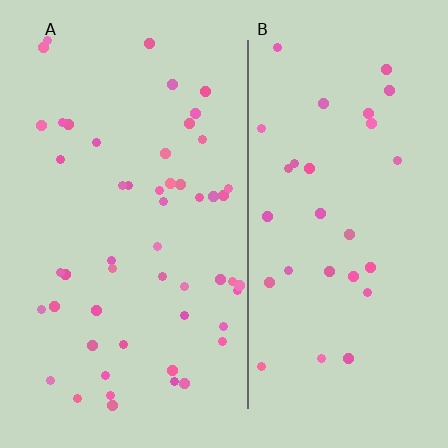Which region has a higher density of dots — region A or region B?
A (the left).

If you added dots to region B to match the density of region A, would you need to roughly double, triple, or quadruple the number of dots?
Approximately double.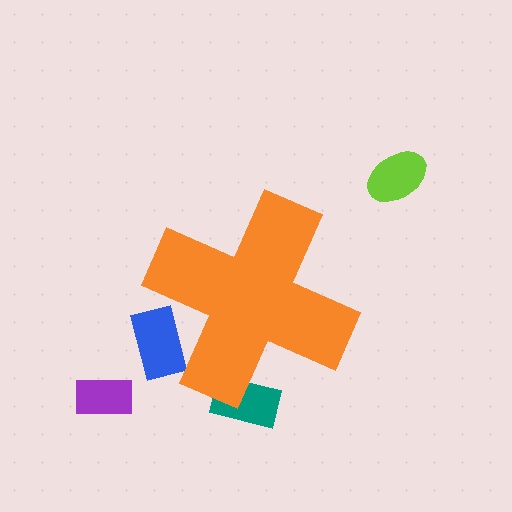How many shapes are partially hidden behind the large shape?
2 shapes are partially hidden.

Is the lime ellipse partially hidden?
No, the lime ellipse is fully visible.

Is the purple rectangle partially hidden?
No, the purple rectangle is fully visible.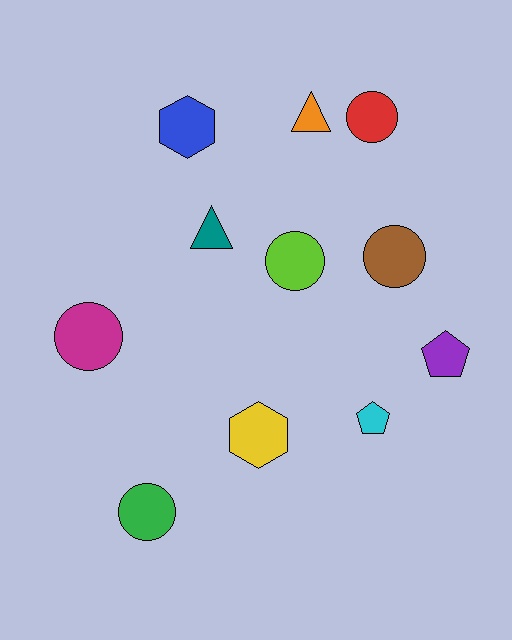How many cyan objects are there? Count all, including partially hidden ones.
There is 1 cyan object.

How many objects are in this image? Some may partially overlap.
There are 11 objects.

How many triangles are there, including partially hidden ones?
There are 2 triangles.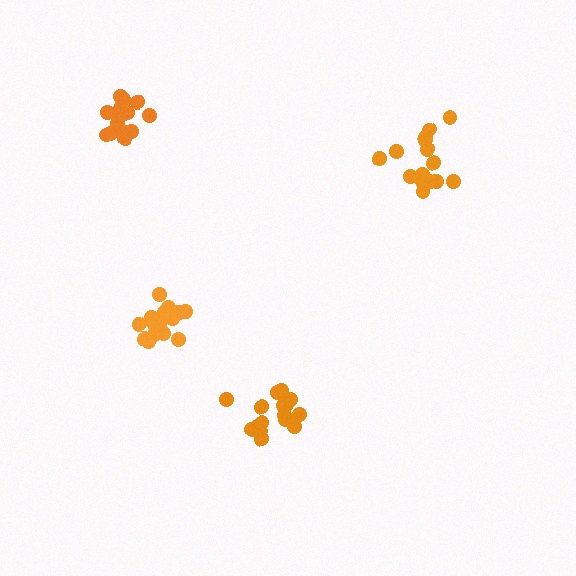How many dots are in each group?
Group 1: 16 dots, Group 2: 16 dots, Group 3: 16 dots, Group 4: 16 dots (64 total).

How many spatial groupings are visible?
There are 4 spatial groupings.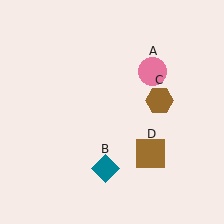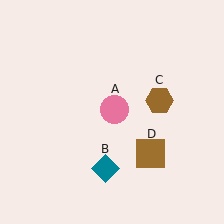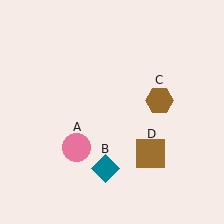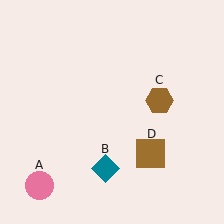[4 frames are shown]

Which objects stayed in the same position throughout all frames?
Teal diamond (object B) and brown hexagon (object C) and brown square (object D) remained stationary.